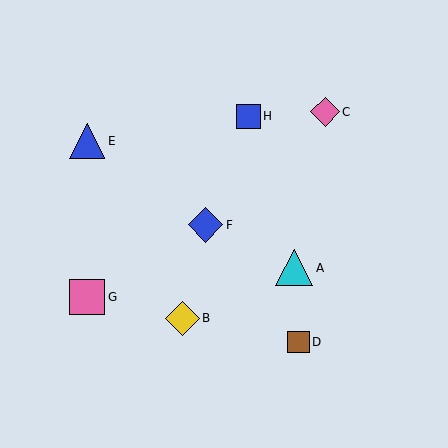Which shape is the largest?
The cyan triangle (labeled A) is the largest.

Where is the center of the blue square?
The center of the blue square is at (248, 116).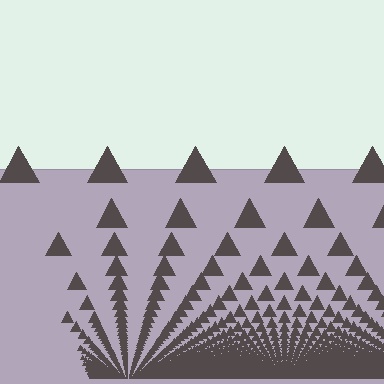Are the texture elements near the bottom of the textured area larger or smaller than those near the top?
Smaller. The gradient is inverted — elements near the bottom are smaller and denser.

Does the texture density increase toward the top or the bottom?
Density increases toward the bottom.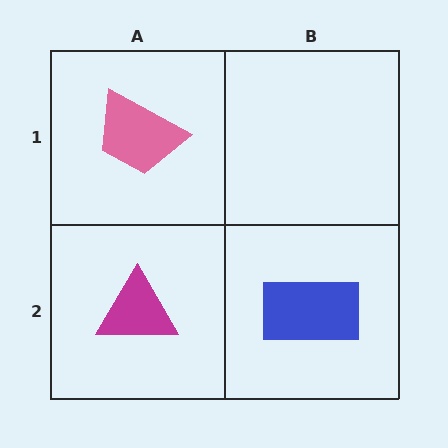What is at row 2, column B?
A blue rectangle.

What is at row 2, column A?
A magenta triangle.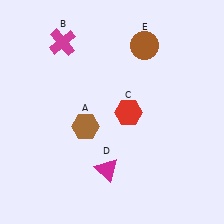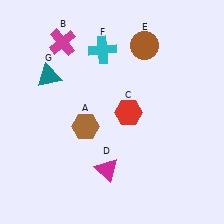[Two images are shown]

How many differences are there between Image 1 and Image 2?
There are 2 differences between the two images.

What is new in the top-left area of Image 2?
A cyan cross (F) was added in the top-left area of Image 2.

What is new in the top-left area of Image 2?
A teal triangle (G) was added in the top-left area of Image 2.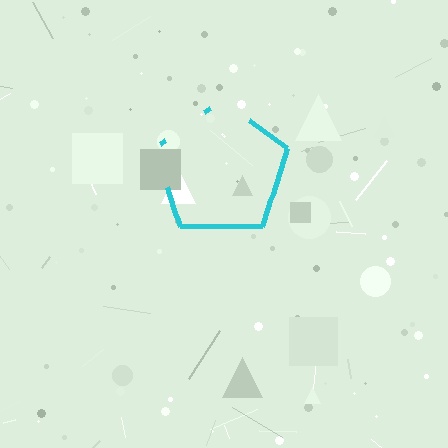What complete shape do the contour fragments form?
The contour fragments form a pentagon.